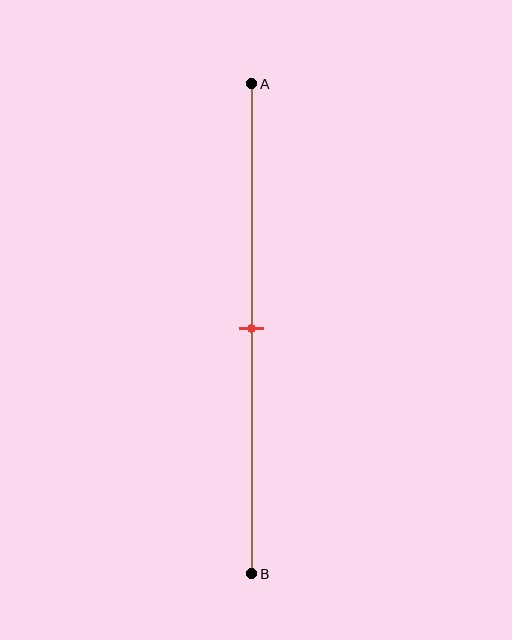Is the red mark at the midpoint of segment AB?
Yes, the mark is approximately at the midpoint.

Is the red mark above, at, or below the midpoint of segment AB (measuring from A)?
The red mark is approximately at the midpoint of segment AB.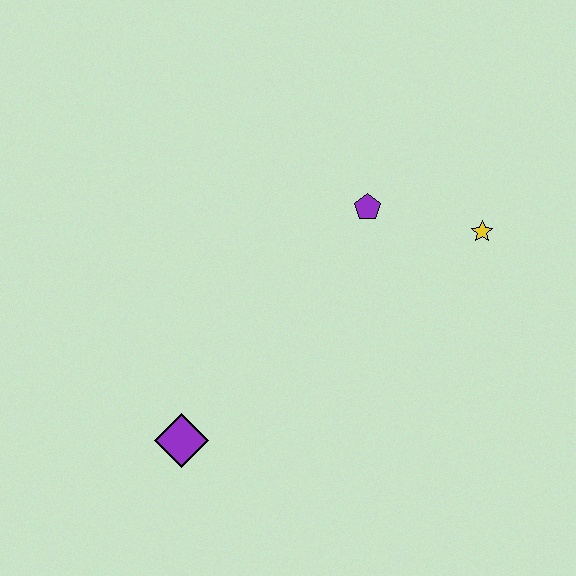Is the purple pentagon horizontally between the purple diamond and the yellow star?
Yes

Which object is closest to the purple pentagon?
The yellow star is closest to the purple pentagon.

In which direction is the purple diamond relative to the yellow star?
The purple diamond is to the left of the yellow star.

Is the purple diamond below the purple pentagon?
Yes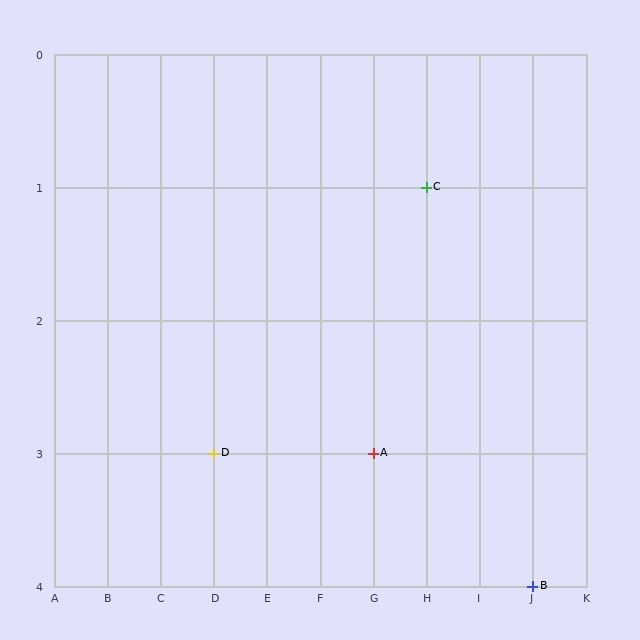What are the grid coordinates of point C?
Point C is at grid coordinates (H, 1).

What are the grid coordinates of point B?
Point B is at grid coordinates (J, 4).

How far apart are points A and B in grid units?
Points A and B are 3 columns and 1 row apart (about 3.2 grid units diagonally).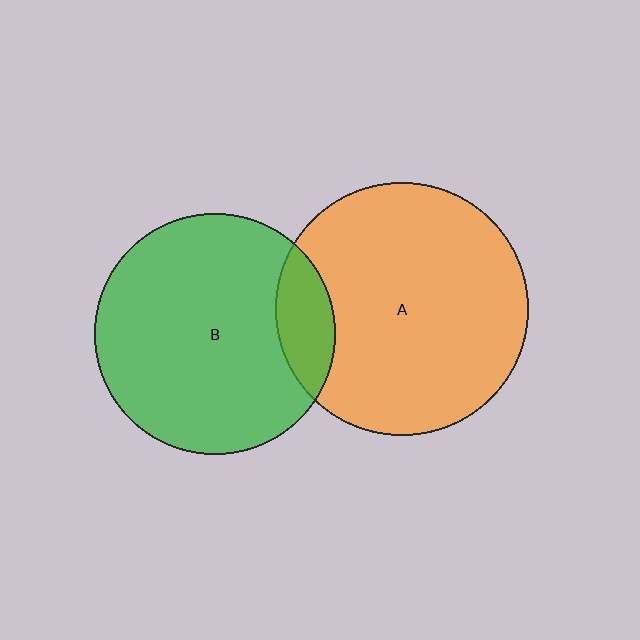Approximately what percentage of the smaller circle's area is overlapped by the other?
Approximately 15%.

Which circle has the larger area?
Circle A (orange).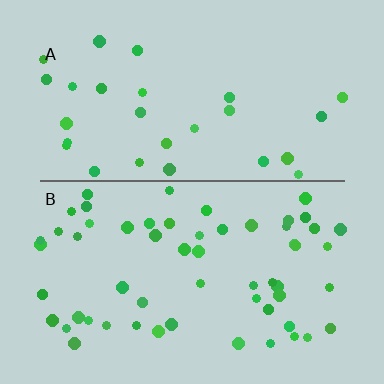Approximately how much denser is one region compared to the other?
Approximately 2.0× — region B over region A.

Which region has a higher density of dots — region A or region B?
B (the bottom).